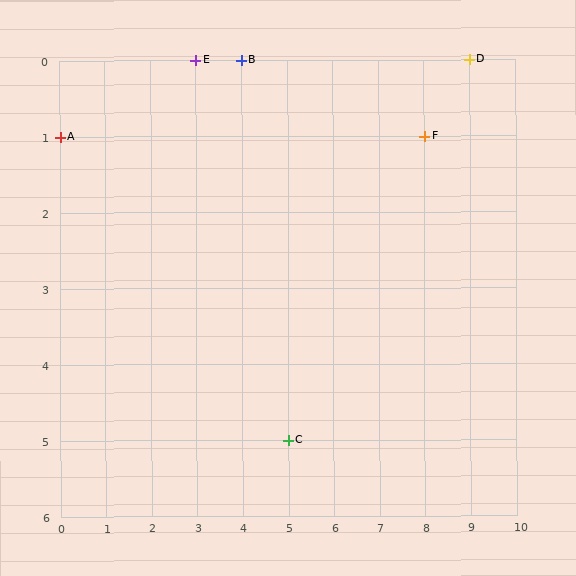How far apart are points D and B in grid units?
Points D and B are 5 columns apart.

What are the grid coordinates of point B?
Point B is at grid coordinates (4, 0).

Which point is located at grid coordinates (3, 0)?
Point E is at (3, 0).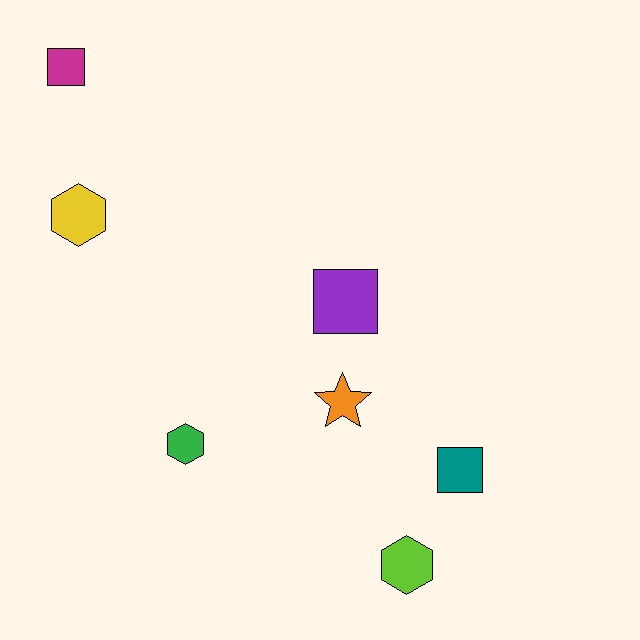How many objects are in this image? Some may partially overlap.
There are 7 objects.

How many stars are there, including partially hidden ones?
There is 1 star.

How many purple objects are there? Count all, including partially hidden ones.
There is 1 purple object.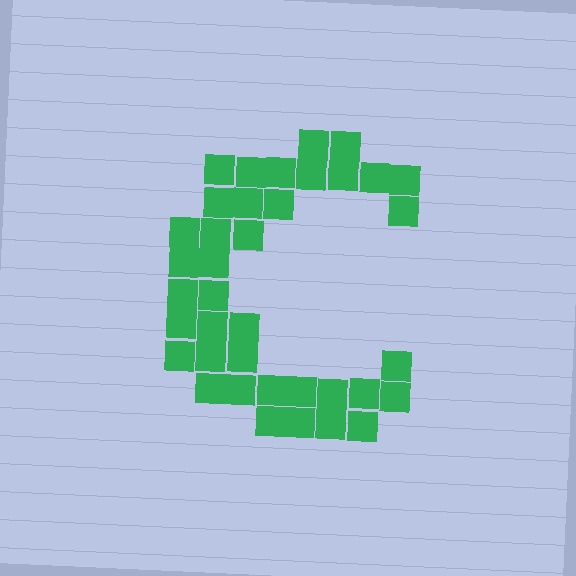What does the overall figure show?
The overall figure shows the letter C.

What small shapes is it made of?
It is made of small squares.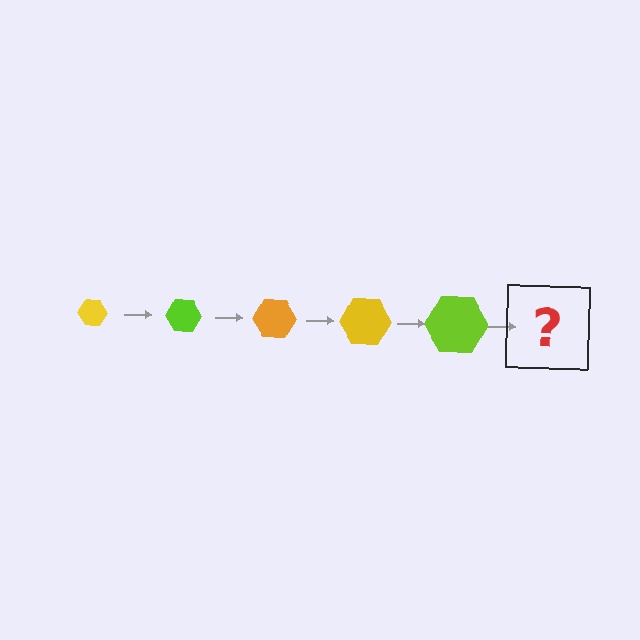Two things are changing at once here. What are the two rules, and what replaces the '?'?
The two rules are that the hexagon grows larger each step and the color cycles through yellow, lime, and orange. The '?' should be an orange hexagon, larger than the previous one.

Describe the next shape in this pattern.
It should be an orange hexagon, larger than the previous one.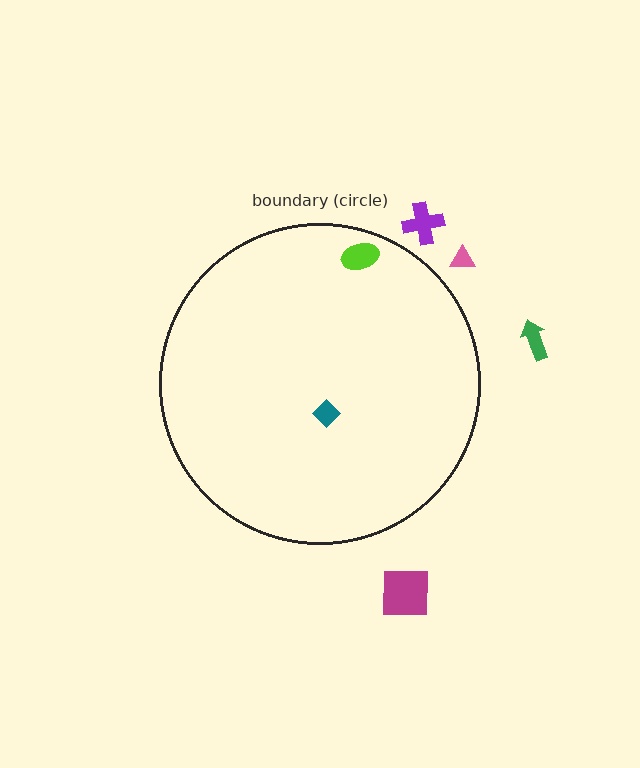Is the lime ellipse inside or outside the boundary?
Inside.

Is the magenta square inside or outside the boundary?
Outside.